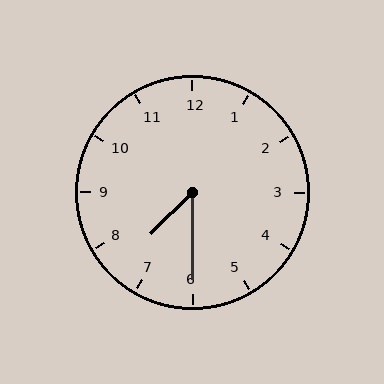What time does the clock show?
7:30.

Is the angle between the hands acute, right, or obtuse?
It is acute.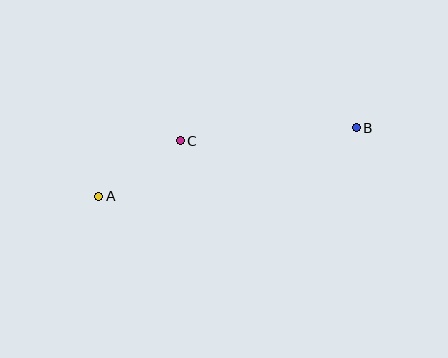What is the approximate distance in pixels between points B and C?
The distance between B and C is approximately 176 pixels.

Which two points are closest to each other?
Points A and C are closest to each other.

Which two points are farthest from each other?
Points A and B are farthest from each other.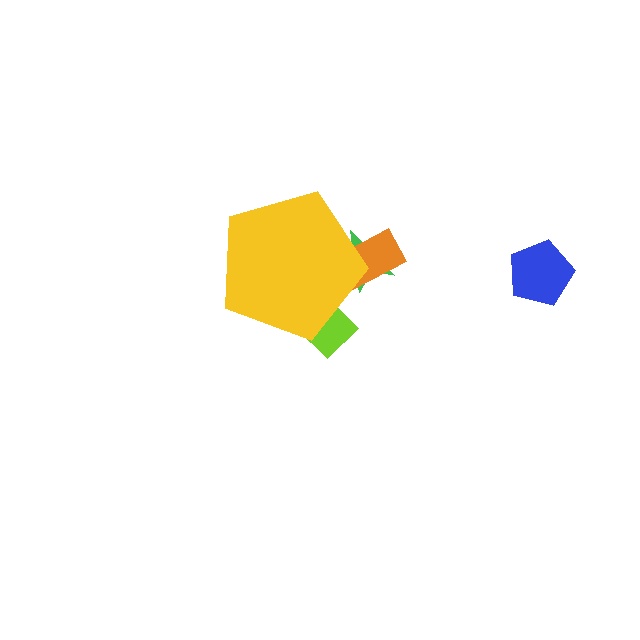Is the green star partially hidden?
Yes, the green star is partially hidden behind the yellow pentagon.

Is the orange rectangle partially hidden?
Yes, the orange rectangle is partially hidden behind the yellow pentagon.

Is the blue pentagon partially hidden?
No, the blue pentagon is fully visible.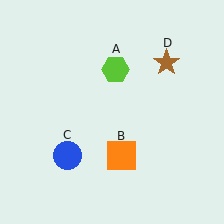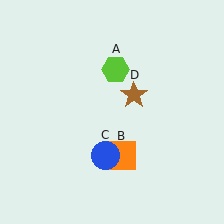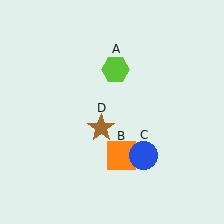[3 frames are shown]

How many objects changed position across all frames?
2 objects changed position: blue circle (object C), brown star (object D).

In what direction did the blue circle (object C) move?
The blue circle (object C) moved right.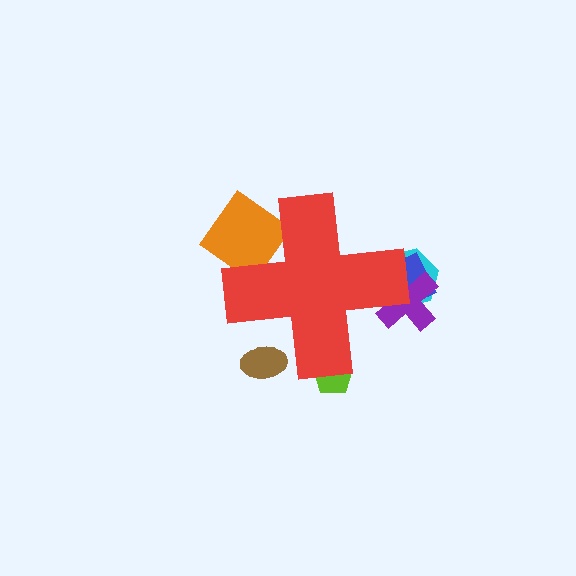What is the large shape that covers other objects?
A red cross.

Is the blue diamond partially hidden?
Yes, the blue diamond is partially hidden behind the red cross.